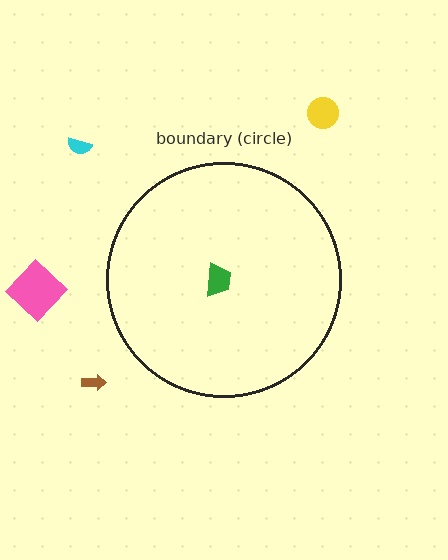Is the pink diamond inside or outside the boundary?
Outside.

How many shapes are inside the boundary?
1 inside, 4 outside.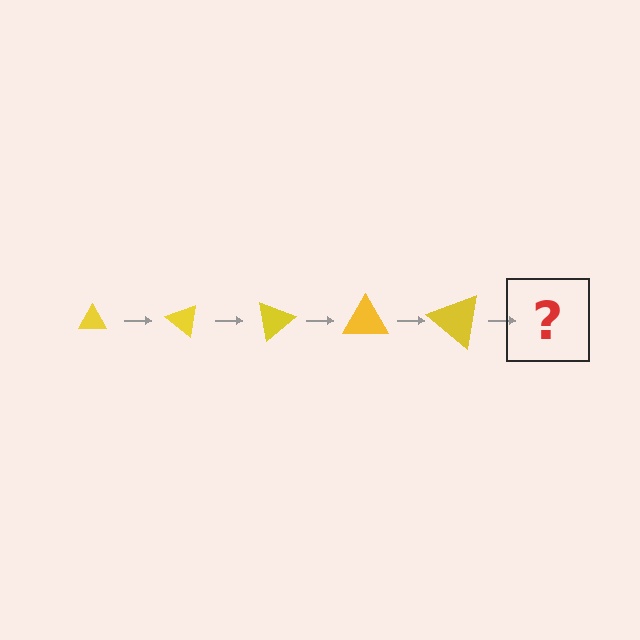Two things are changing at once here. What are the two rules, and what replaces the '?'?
The two rules are that the triangle grows larger each step and it rotates 40 degrees each step. The '?' should be a triangle, larger than the previous one and rotated 200 degrees from the start.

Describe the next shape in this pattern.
It should be a triangle, larger than the previous one and rotated 200 degrees from the start.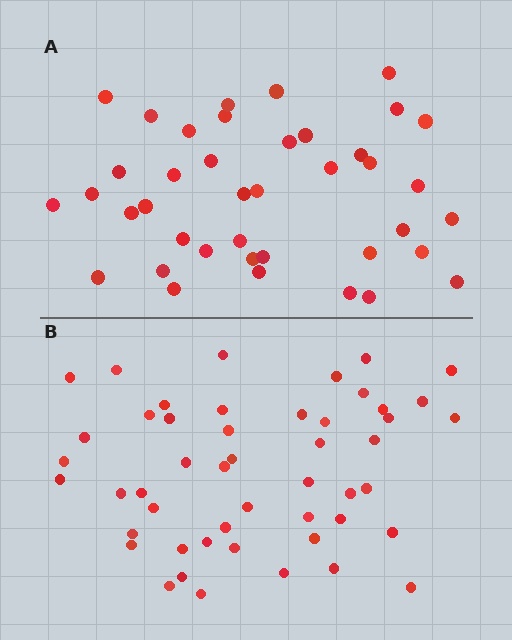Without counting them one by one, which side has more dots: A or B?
Region B (the bottom region) has more dots.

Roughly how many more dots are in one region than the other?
Region B has roughly 8 or so more dots than region A.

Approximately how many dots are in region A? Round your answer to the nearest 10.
About 40 dots.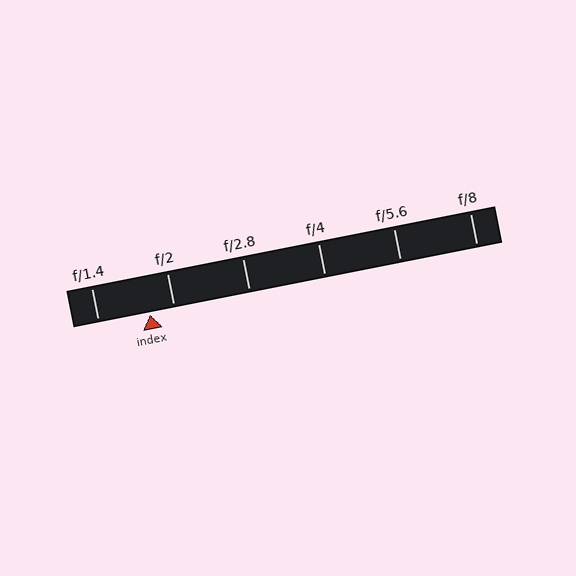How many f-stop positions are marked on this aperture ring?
There are 6 f-stop positions marked.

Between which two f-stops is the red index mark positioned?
The index mark is between f/1.4 and f/2.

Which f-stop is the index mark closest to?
The index mark is closest to f/2.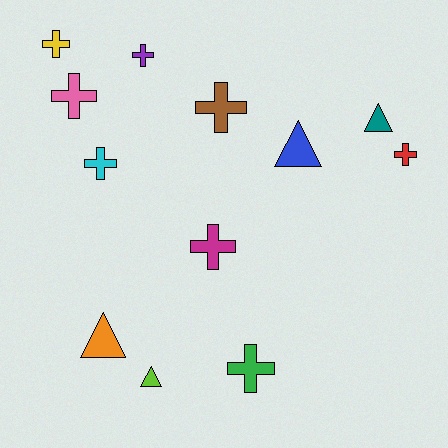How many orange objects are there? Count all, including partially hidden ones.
There is 1 orange object.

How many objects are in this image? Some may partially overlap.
There are 12 objects.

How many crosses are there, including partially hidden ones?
There are 8 crosses.